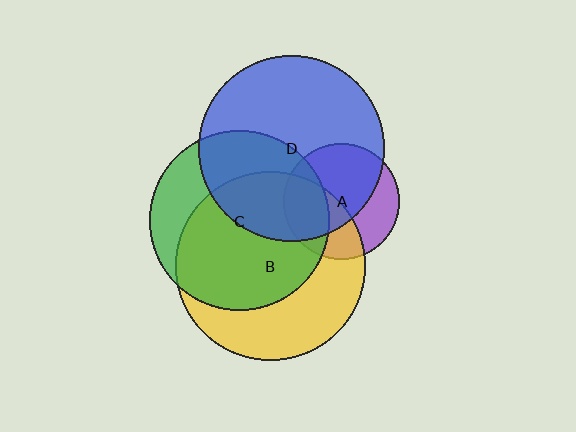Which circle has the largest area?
Circle B (yellow).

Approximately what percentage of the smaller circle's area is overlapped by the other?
Approximately 40%.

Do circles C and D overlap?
Yes.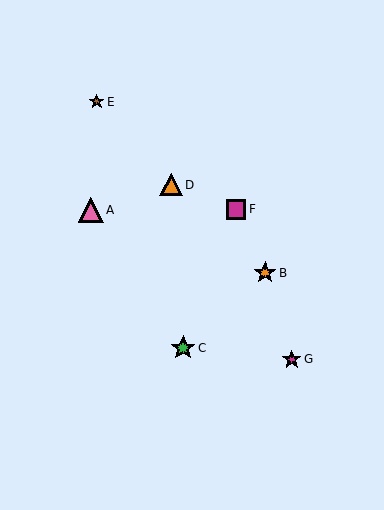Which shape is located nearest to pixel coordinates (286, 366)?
The magenta star (labeled G) at (292, 359) is nearest to that location.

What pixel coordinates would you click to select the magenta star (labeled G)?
Click at (292, 359) to select the magenta star G.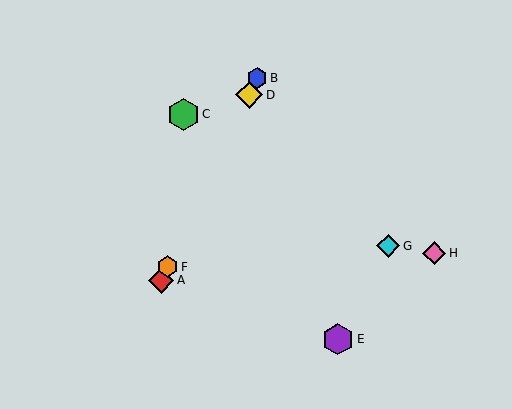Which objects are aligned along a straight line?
Objects A, B, D, F are aligned along a straight line.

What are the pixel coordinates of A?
Object A is at (161, 281).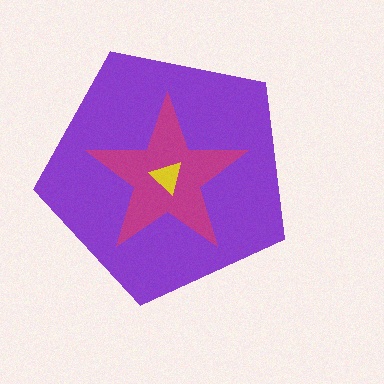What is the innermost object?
The yellow triangle.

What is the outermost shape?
The purple pentagon.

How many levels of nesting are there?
3.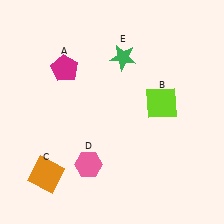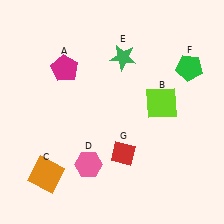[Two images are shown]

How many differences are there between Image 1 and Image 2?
There are 2 differences between the two images.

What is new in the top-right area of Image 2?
A green pentagon (F) was added in the top-right area of Image 2.